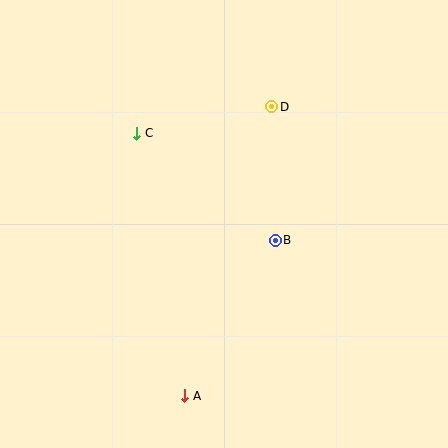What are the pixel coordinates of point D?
Point D is at (272, 107).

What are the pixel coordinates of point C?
Point C is at (137, 133).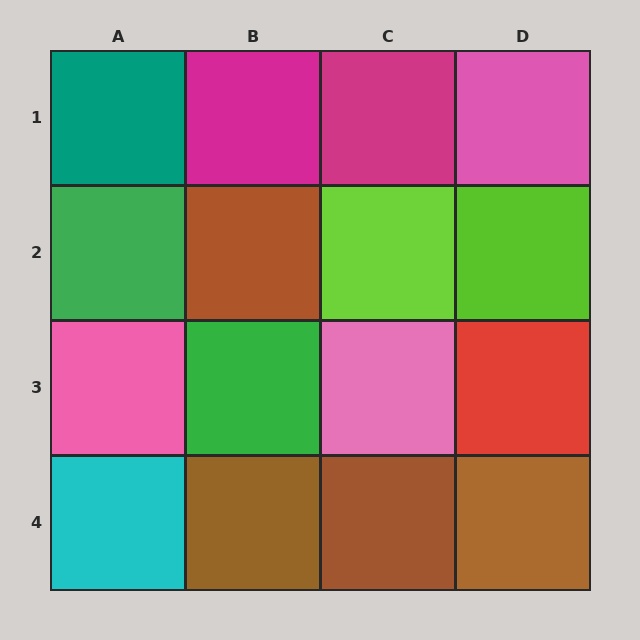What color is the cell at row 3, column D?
Red.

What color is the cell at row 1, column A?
Teal.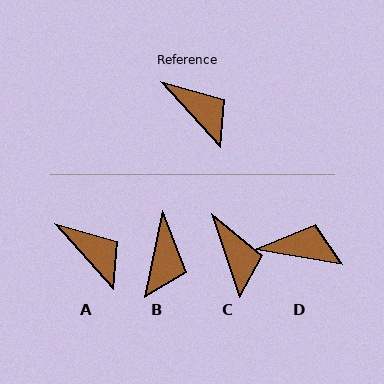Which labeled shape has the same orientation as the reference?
A.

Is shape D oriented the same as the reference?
No, it is off by about 38 degrees.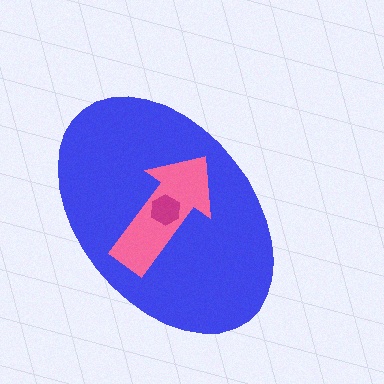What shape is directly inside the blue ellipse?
The pink arrow.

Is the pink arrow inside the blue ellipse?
Yes.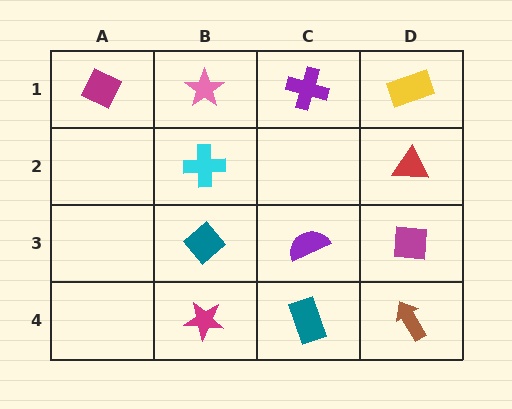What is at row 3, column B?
A teal diamond.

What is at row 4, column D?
A brown arrow.